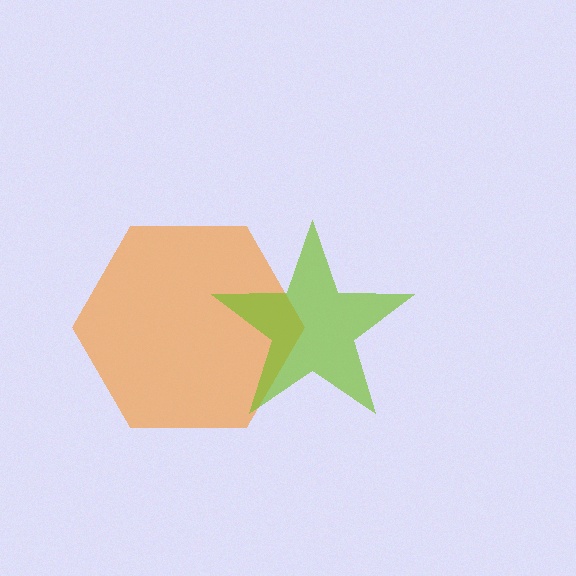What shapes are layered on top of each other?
The layered shapes are: an orange hexagon, a lime star.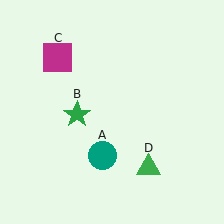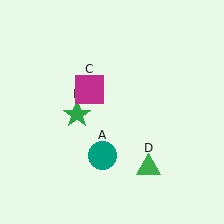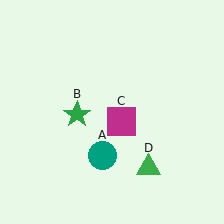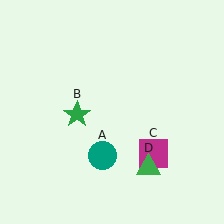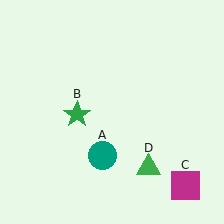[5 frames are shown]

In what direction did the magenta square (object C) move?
The magenta square (object C) moved down and to the right.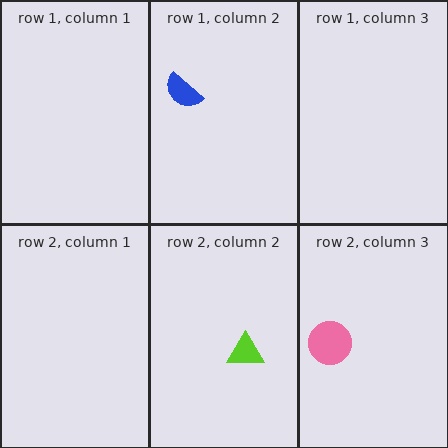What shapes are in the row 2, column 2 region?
The lime triangle.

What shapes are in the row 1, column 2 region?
The blue semicircle.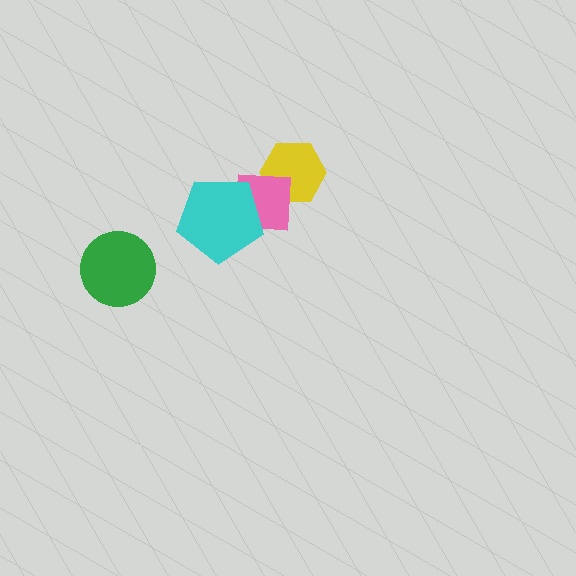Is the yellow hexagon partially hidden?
Yes, it is partially covered by another shape.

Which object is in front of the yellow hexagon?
The pink square is in front of the yellow hexagon.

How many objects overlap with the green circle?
0 objects overlap with the green circle.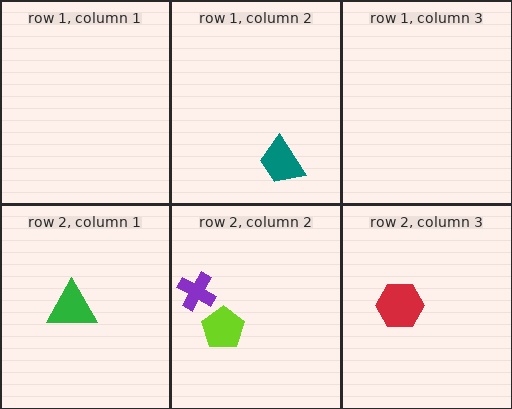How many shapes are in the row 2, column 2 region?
2.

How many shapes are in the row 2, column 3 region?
1.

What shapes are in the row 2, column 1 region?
The green triangle.